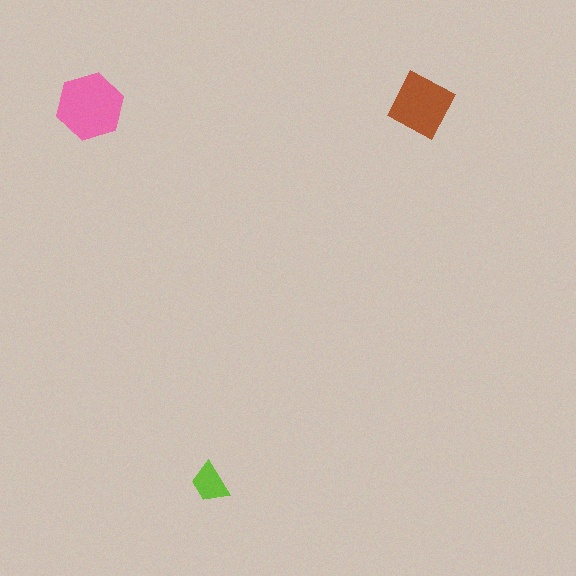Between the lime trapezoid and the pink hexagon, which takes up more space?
The pink hexagon.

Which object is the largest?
The pink hexagon.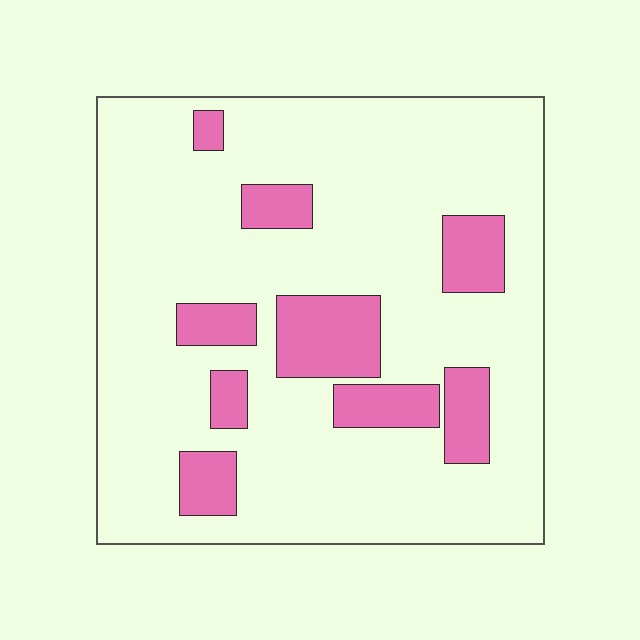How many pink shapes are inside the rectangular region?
9.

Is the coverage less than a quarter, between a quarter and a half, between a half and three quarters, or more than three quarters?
Less than a quarter.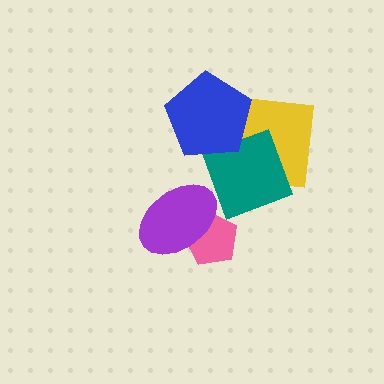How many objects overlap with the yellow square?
2 objects overlap with the yellow square.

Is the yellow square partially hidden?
Yes, it is partially covered by another shape.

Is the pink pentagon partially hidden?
Yes, it is partially covered by another shape.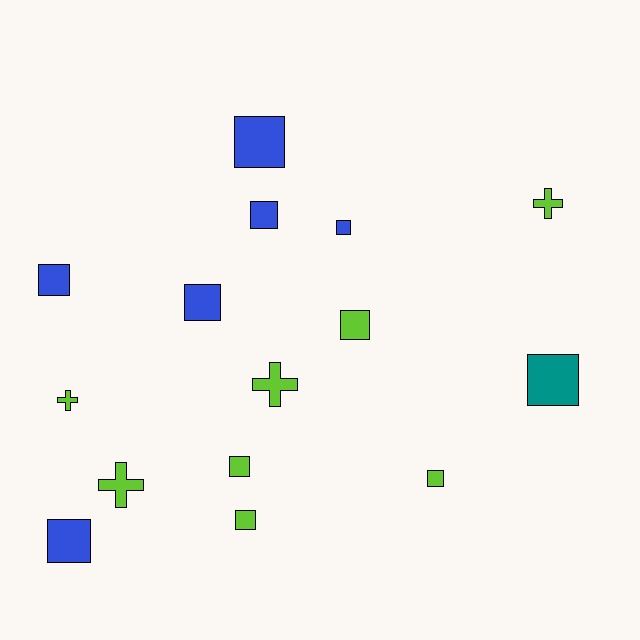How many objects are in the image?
There are 15 objects.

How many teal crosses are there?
There are no teal crosses.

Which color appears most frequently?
Lime, with 8 objects.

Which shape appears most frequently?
Square, with 11 objects.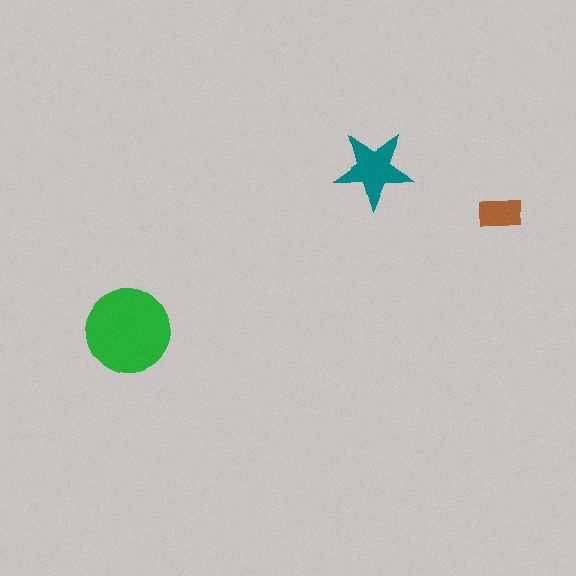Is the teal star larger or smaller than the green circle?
Smaller.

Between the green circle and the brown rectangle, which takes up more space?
The green circle.